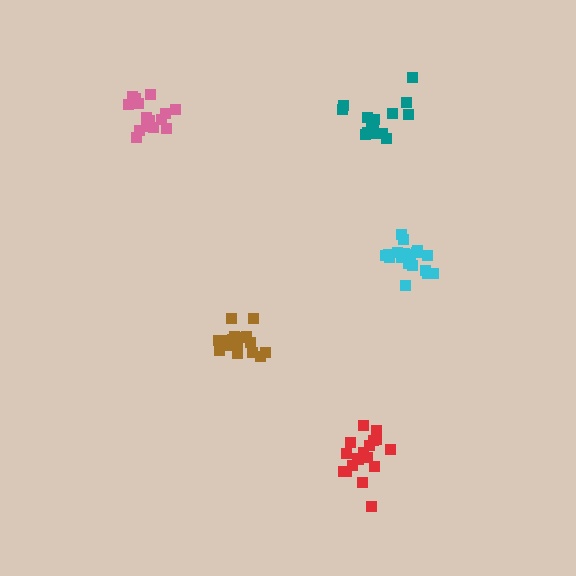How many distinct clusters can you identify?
There are 5 distinct clusters.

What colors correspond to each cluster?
The clusters are colored: cyan, red, pink, brown, teal.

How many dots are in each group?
Group 1: 20 dots, Group 2: 18 dots, Group 3: 15 dots, Group 4: 18 dots, Group 5: 16 dots (87 total).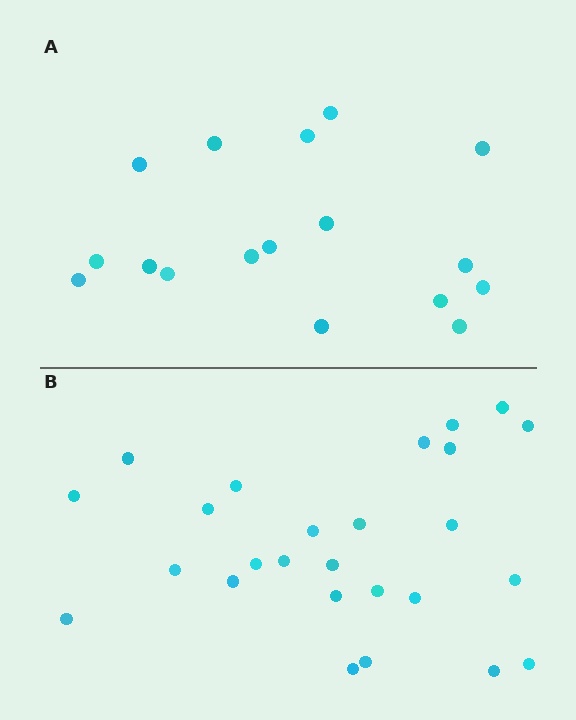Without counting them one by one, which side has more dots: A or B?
Region B (the bottom region) has more dots.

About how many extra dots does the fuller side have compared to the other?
Region B has roughly 8 or so more dots than region A.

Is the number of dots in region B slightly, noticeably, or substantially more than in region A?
Region B has substantially more. The ratio is roughly 1.5 to 1.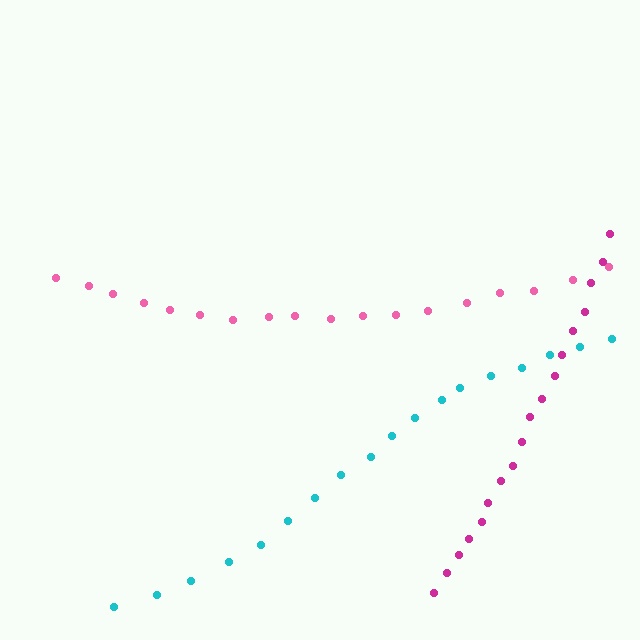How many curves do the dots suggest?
There are 3 distinct paths.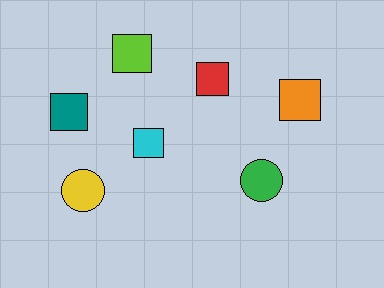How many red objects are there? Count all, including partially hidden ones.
There is 1 red object.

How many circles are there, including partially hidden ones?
There are 2 circles.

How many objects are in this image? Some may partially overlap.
There are 7 objects.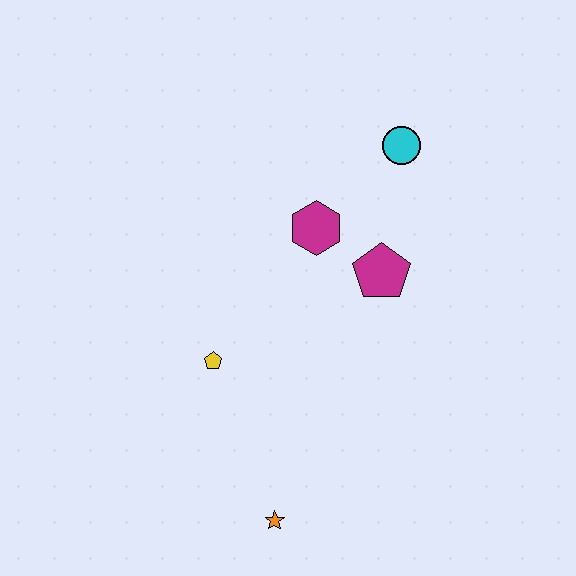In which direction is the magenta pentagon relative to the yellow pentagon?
The magenta pentagon is to the right of the yellow pentagon.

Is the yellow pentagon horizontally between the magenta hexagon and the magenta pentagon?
No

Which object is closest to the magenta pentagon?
The magenta hexagon is closest to the magenta pentagon.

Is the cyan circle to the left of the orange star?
No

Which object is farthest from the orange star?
The cyan circle is farthest from the orange star.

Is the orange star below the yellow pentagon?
Yes